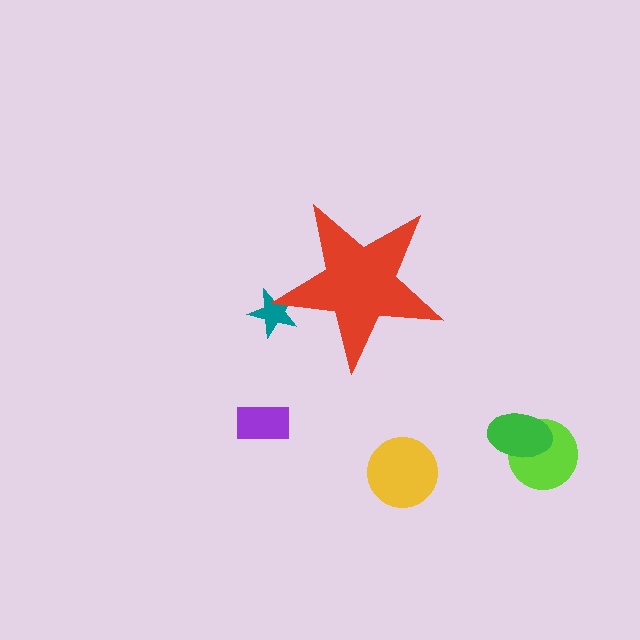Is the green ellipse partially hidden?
No, the green ellipse is fully visible.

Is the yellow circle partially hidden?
No, the yellow circle is fully visible.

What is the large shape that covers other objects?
A red star.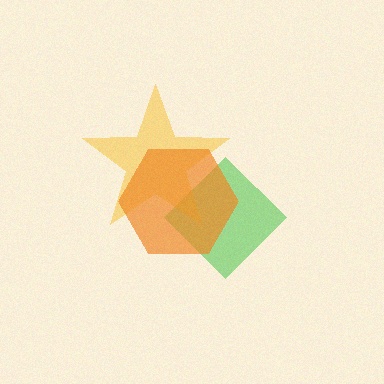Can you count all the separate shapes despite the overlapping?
Yes, there are 3 separate shapes.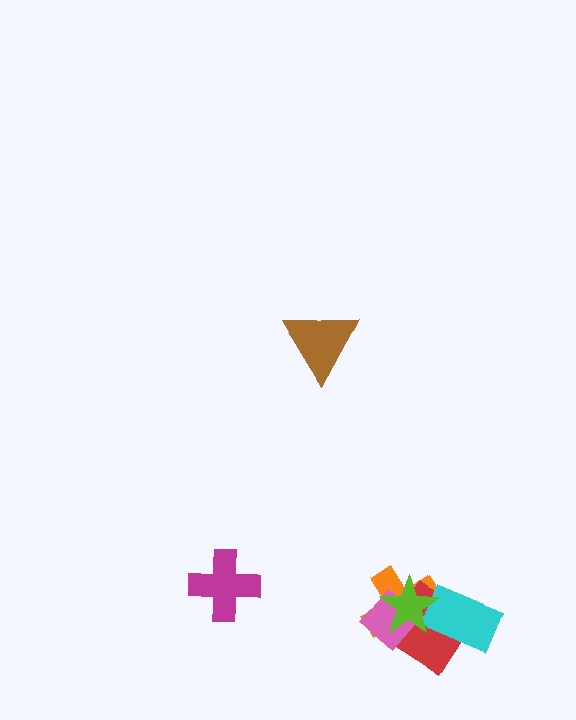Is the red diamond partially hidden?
Yes, it is partially covered by another shape.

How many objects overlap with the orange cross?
4 objects overlap with the orange cross.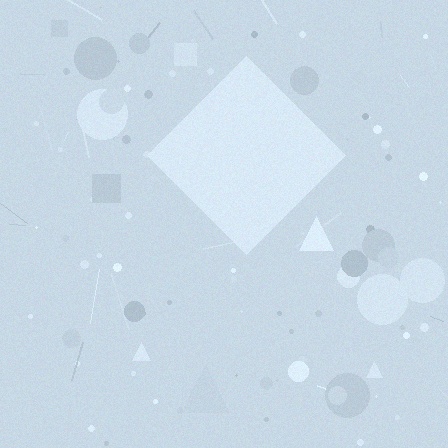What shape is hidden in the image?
A diamond is hidden in the image.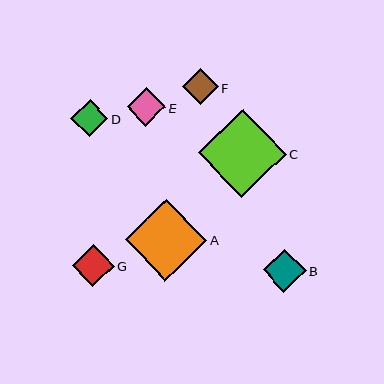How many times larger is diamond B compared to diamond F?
Diamond B is approximately 1.2 times the size of diamond F.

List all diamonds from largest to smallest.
From largest to smallest: C, A, B, G, E, D, F.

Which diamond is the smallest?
Diamond F is the smallest with a size of approximately 36 pixels.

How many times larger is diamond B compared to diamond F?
Diamond B is approximately 1.2 times the size of diamond F.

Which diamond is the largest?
Diamond C is the largest with a size of approximately 88 pixels.